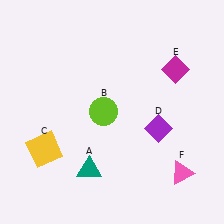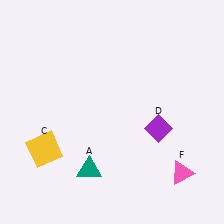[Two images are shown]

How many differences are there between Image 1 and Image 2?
There are 2 differences between the two images.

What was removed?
The magenta diamond (E), the lime circle (B) were removed in Image 2.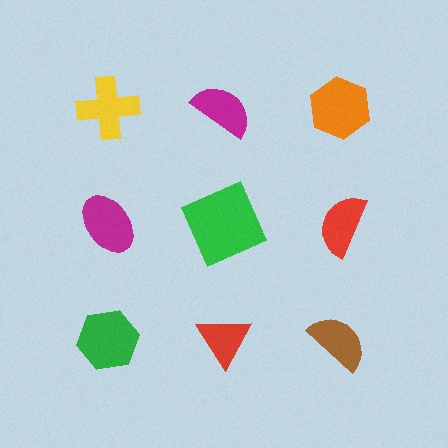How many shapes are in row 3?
3 shapes.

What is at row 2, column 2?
A green square.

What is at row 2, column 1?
A magenta ellipse.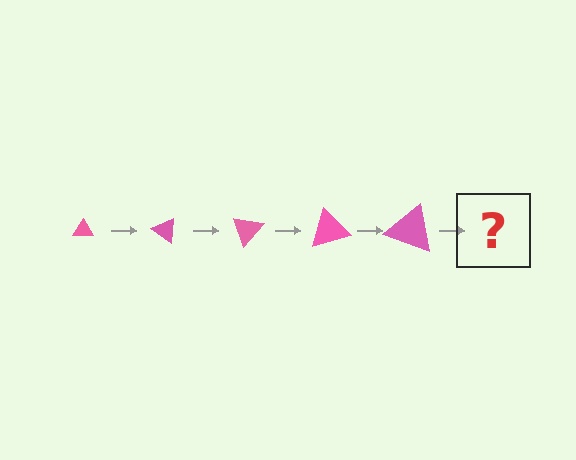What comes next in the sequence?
The next element should be a triangle, larger than the previous one and rotated 175 degrees from the start.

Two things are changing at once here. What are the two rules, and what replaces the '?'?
The two rules are that the triangle grows larger each step and it rotates 35 degrees each step. The '?' should be a triangle, larger than the previous one and rotated 175 degrees from the start.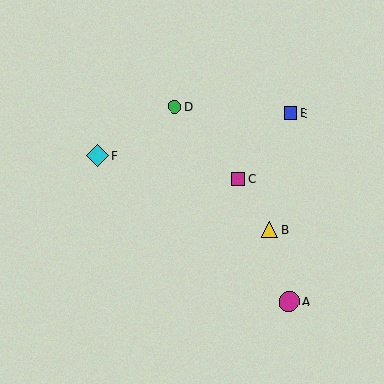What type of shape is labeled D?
Shape D is a green circle.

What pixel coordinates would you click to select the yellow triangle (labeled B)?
Click at (270, 230) to select the yellow triangle B.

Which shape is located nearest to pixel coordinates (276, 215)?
The yellow triangle (labeled B) at (270, 230) is nearest to that location.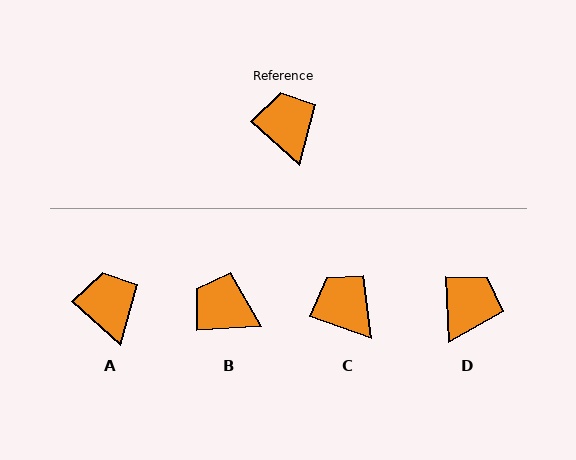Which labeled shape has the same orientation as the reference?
A.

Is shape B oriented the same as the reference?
No, it is off by about 46 degrees.